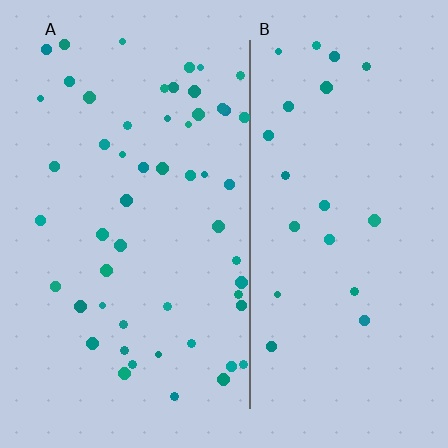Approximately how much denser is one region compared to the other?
Approximately 2.5× — region A over region B.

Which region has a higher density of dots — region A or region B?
A (the left).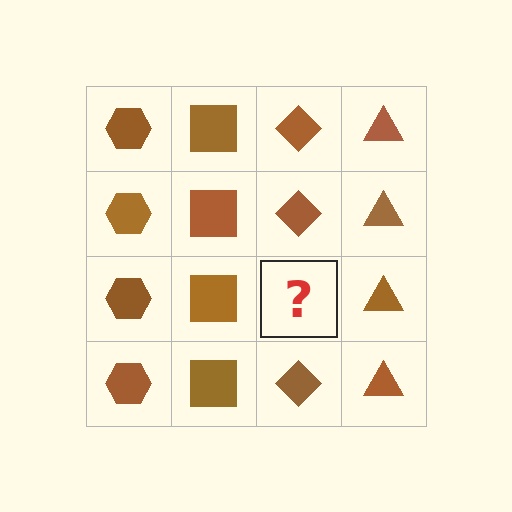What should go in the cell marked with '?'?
The missing cell should contain a brown diamond.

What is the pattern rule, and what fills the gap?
The rule is that each column has a consistent shape. The gap should be filled with a brown diamond.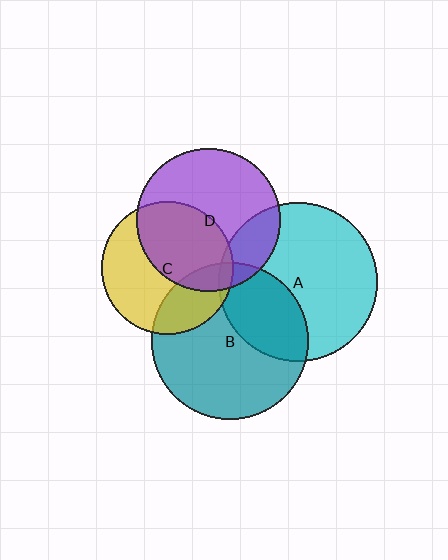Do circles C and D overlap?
Yes.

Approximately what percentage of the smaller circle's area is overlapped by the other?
Approximately 45%.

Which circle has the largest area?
Circle A (cyan).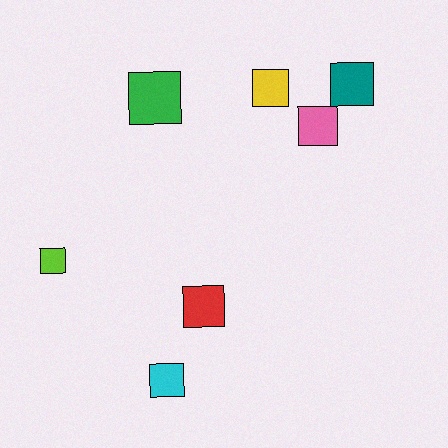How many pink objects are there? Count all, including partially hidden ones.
There is 1 pink object.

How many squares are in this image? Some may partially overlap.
There are 7 squares.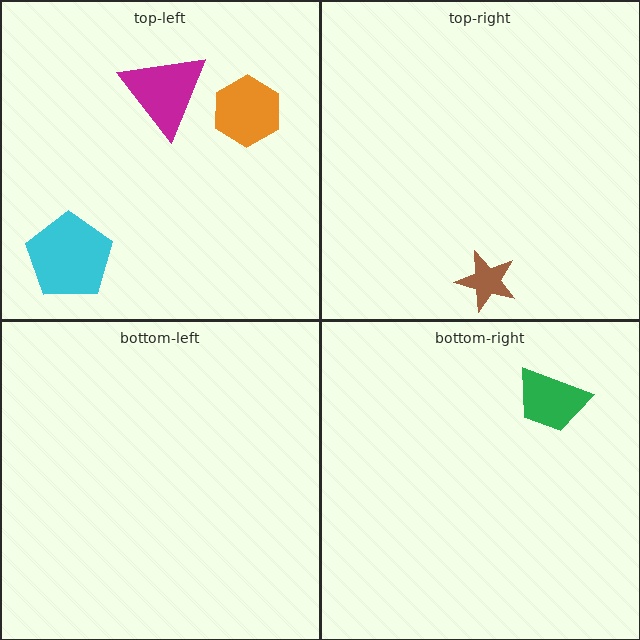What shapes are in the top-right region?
The brown star.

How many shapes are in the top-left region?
3.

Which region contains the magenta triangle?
The top-left region.